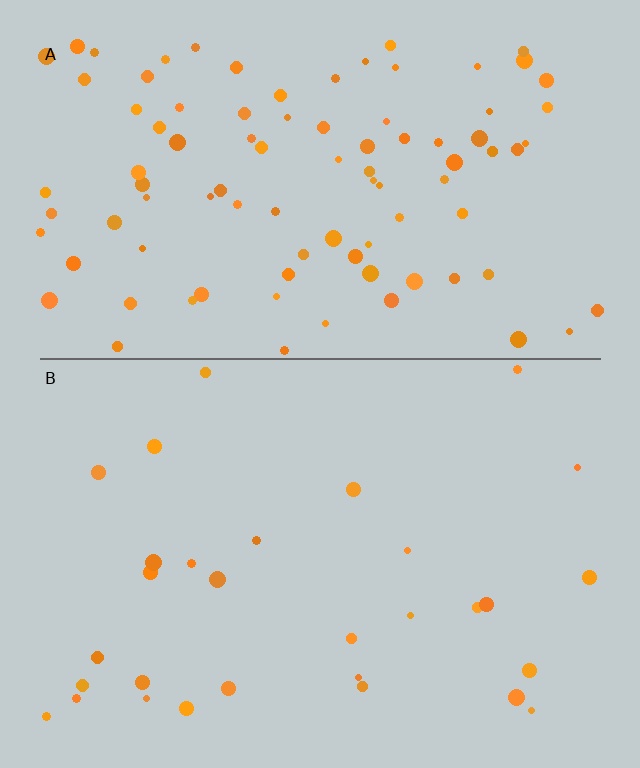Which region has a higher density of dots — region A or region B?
A (the top).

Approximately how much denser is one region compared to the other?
Approximately 3.1× — region A over region B.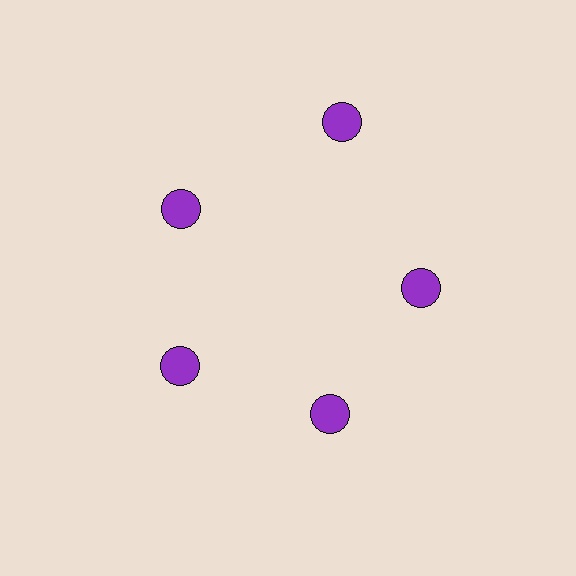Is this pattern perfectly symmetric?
No. The 5 purple circles are arranged in a ring, but one element near the 1 o'clock position is pushed outward from the center, breaking the 5-fold rotational symmetry.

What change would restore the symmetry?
The symmetry would be restored by moving it inward, back onto the ring so that all 5 circles sit at equal angles and equal distance from the center.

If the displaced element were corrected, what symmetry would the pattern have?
It would have 5-fold rotational symmetry — the pattern would map onto itself every 72 degrees.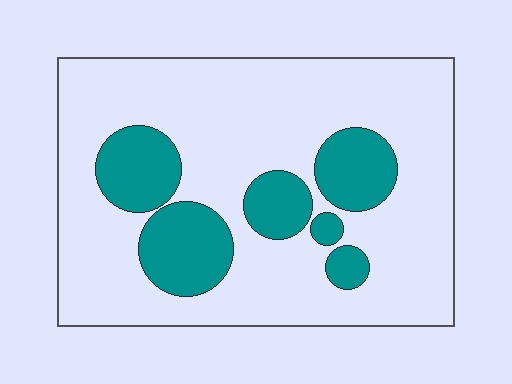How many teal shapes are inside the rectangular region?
6.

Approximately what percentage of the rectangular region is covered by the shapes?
Approximately 25%.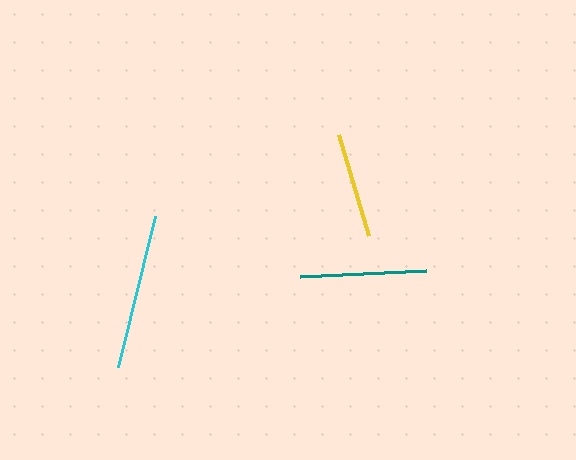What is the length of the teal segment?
The teal segment is approximately 126 pixels long.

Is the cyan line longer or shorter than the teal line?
The cyan line is longer than the teal line.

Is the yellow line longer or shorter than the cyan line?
The cyan line is longer than the yellow line.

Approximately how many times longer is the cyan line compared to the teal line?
The cyan line is approximately 1.2 times the length of the teal line.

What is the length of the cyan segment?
The cyan segment is approximately 155 pixels long.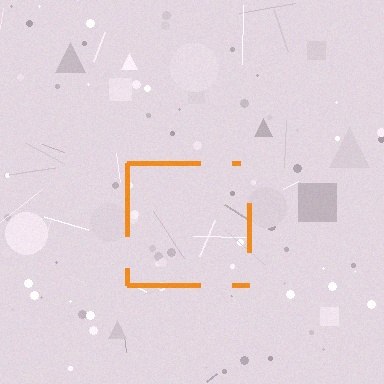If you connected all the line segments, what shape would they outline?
They would outline a square.